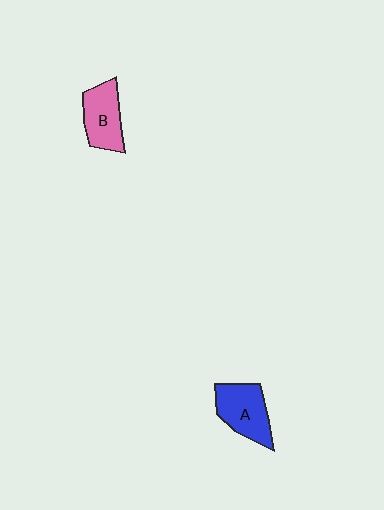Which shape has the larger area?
Shape A (blue).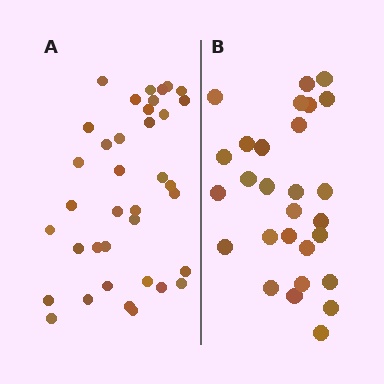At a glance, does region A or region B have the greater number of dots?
Region A (the left region) has more dots.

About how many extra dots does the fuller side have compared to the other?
Region A has roughly 8 or so more dots than region B.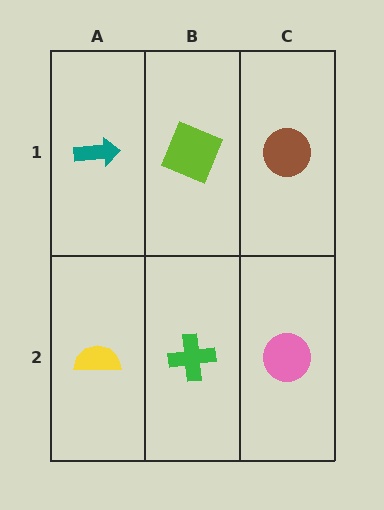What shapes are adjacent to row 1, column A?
A yellow semicircle (row 2, column A), a lime square (row 1, column B).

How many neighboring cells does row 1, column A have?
2.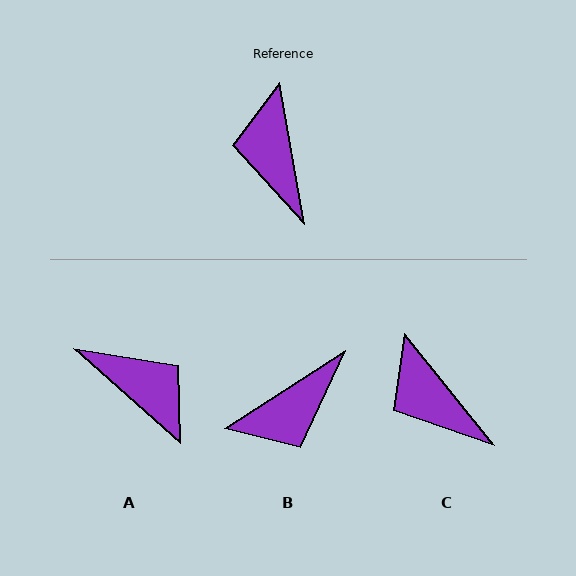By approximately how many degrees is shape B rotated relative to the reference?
Approximately 112 degrees counter-clockwise.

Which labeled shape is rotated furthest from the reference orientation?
A, about 142 degrees away.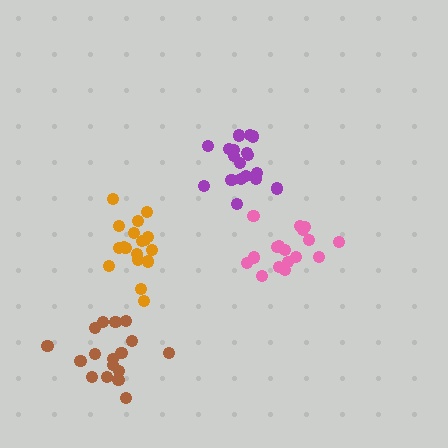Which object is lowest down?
The brown cluster is bottommost.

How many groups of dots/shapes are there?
There are 4 groups.